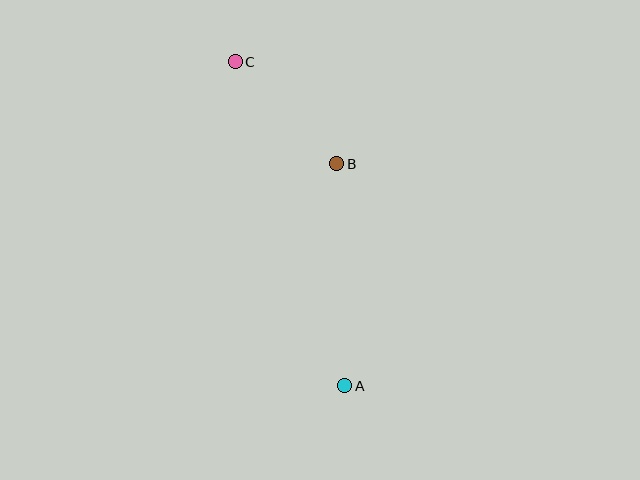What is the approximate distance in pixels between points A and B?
The distance between A and B is approximately 222 pixels.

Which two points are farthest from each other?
Points A and C are farthest from each other.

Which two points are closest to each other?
Points B and C are closest to each other.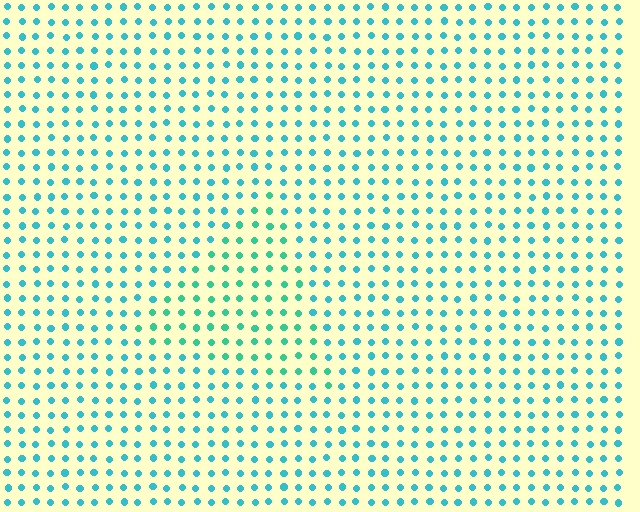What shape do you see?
I see a triangle.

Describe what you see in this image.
The image is filled with small cyan elements in a uniform arrangement. A triangle-shaped region is visible where the elements are tinted to a slightly different hue, forming a subtle color boundary.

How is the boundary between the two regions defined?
The boundary is defined purely by a slight shift in hue (about 27 degrees). Spacing, size, and orientation are identical on both sides.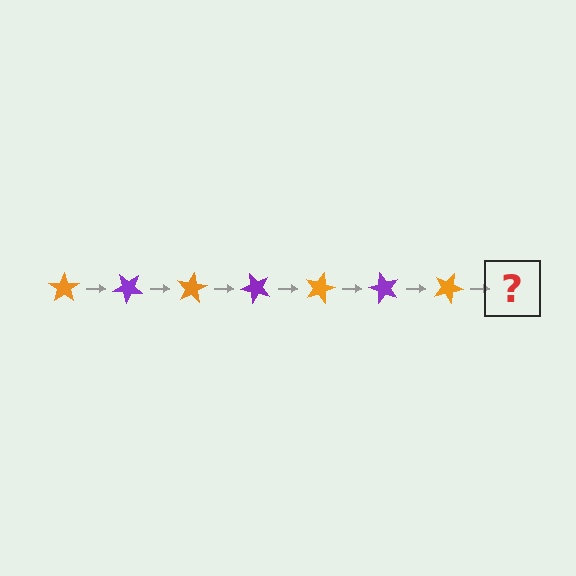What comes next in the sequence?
The next element should be a purple star, rotated 280 degrees from the start.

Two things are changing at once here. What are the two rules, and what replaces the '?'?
The two rules are that it rotates 40 degrees each step and the color cycles through orange and purple. The '?' should be a purple star, rotated 280 degrees from the start.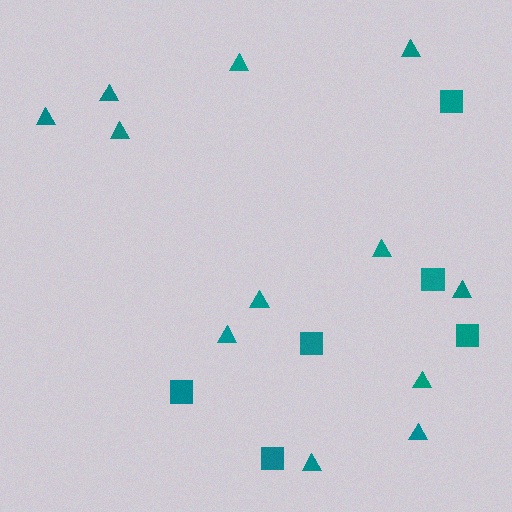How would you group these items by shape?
There are 2 groups: one group of squares (6) and one group of triangles (12).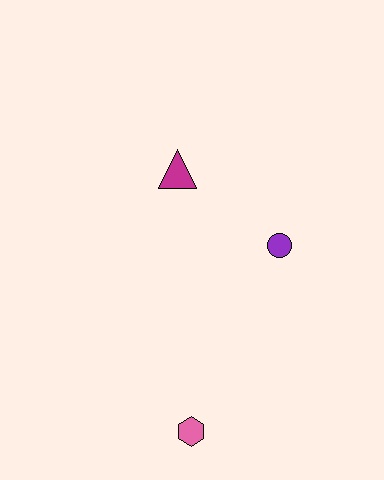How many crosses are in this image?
There are no crosses.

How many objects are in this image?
There are 3 objects.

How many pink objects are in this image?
There is 1 pink object.